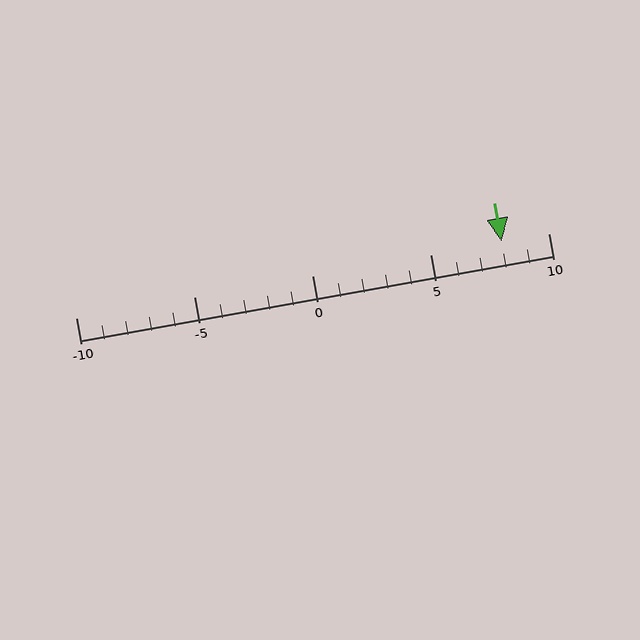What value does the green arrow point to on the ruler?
The green arrow points to approximately 8.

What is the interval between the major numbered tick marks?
The major tick marks are spaced 5 units apart.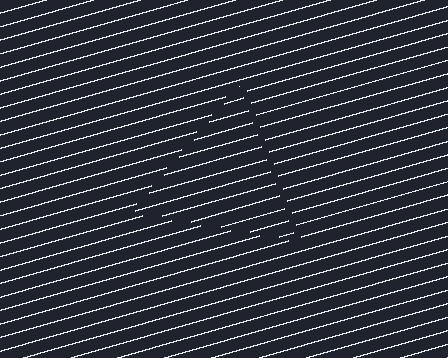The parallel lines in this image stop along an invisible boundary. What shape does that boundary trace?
An illusory triangle. The interior of the shape contains the same grating, shifted by half a period — the contour is defined by the phase discontinuity where line-ends from the inner and outer gratings abut.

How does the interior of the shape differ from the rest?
The interior of the shape contains the same grating, shifted by half a period — the contour is defined by the phase discontinuity where line-ends from the inner and outer gratings abut.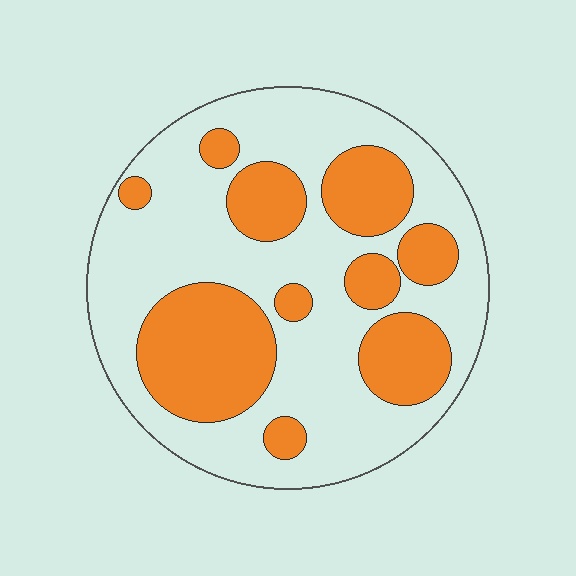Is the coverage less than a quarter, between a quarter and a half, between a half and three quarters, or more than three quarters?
Between a quarter and a half.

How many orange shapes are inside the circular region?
10.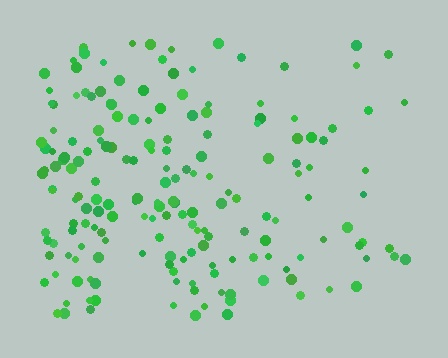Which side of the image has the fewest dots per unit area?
The right.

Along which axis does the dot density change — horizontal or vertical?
Horizontal.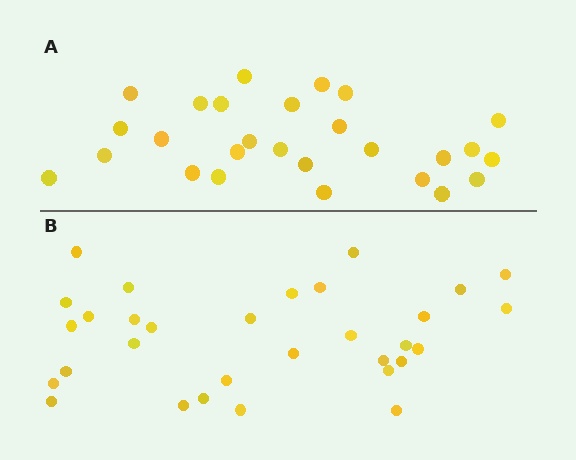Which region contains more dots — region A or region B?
Region B (the bottom region) has more dots.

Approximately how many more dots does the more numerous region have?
Region B has about 4 more dots than region A.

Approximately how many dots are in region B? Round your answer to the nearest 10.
About 30 dots. (The exact count is 31, which rounds to 30.)